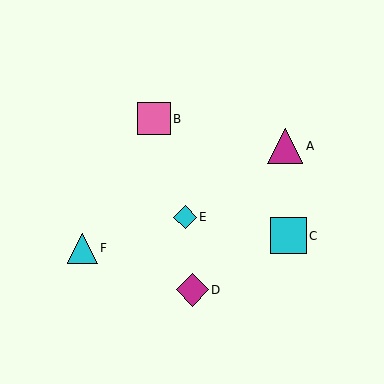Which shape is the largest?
The cyan square (labeled C) is the largest.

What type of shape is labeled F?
Shape F is a cyan triangle.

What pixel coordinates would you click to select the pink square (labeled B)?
Click at (154, 119) to select the pink square B.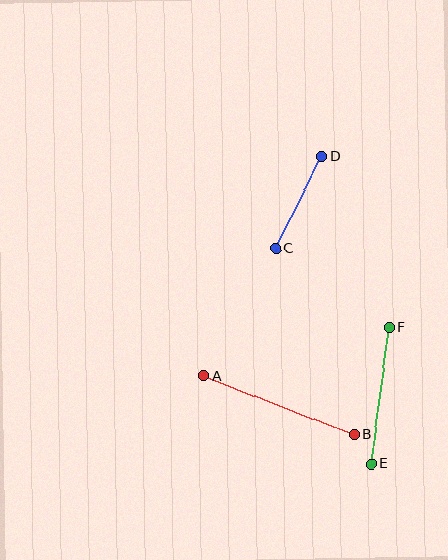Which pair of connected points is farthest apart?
Points A and B are farthest apart.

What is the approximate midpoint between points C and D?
The midpoint is at approximately (299, 202) pixels.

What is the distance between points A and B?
The distance is approximately 161 pixels.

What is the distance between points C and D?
The distance is approximately 103 pixels.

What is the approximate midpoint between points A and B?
The midpoint is at approximately (279, 405) pixels.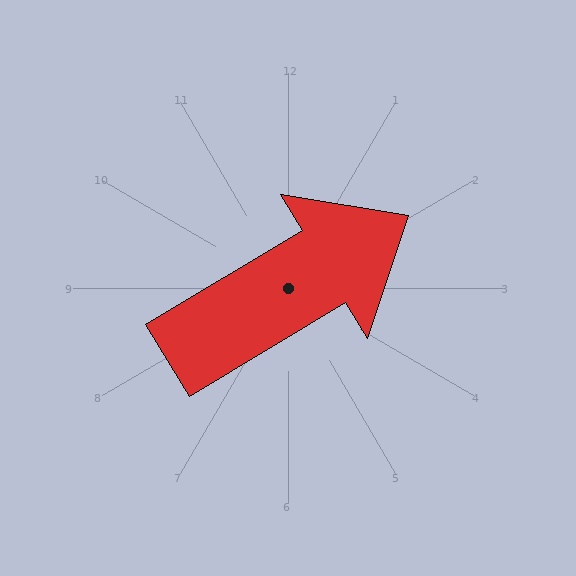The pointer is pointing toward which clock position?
Roughly 2 o'clock.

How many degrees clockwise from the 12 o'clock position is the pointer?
Approximately 59 degrees.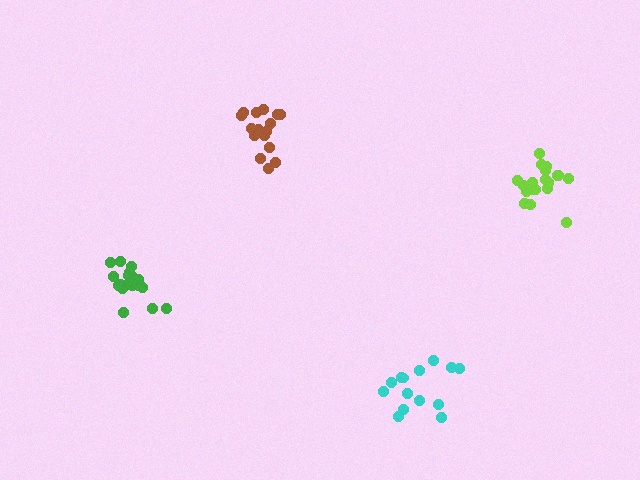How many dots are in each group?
Group 1: 16 dots, Group 2: 20 dots, Group 3: 14 dots, Group 4: 19 dots (69 total).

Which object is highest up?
The brown cluster is topmost.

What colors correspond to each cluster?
The clusters are colored: brown, green, cyan, lime.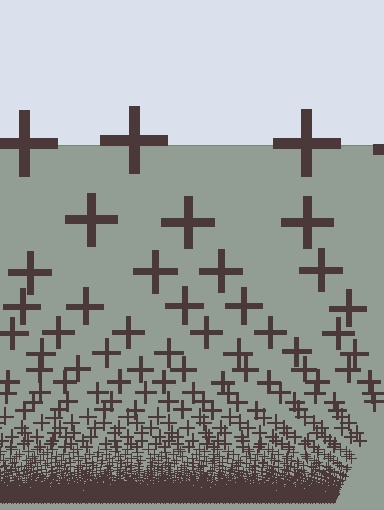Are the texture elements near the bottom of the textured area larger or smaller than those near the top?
Smaller. The gradient is inverted — elements near the bottom are smaller and denser.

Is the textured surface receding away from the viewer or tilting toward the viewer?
The surface appears to tilt toward the viewer. Texture elements get larger and sparser toward the top.